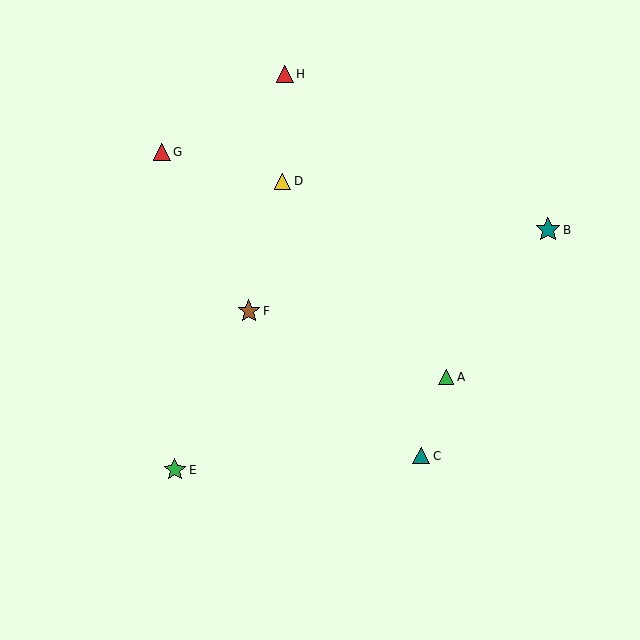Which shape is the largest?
The teal star (labeled B) is the largest.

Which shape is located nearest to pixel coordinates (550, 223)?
The teal star (labeled B) at (548, 230) is nearest to that location.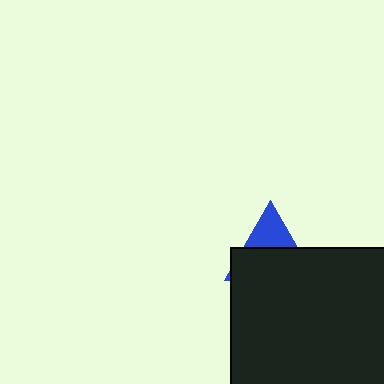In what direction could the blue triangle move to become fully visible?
The blue triangle could move up. That would shift it out from behind the black square entirely.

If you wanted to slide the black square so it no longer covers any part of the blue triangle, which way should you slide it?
Slide it down — that is the most direct way to separate the two shapes.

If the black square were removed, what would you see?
You would see the complete blue triangle.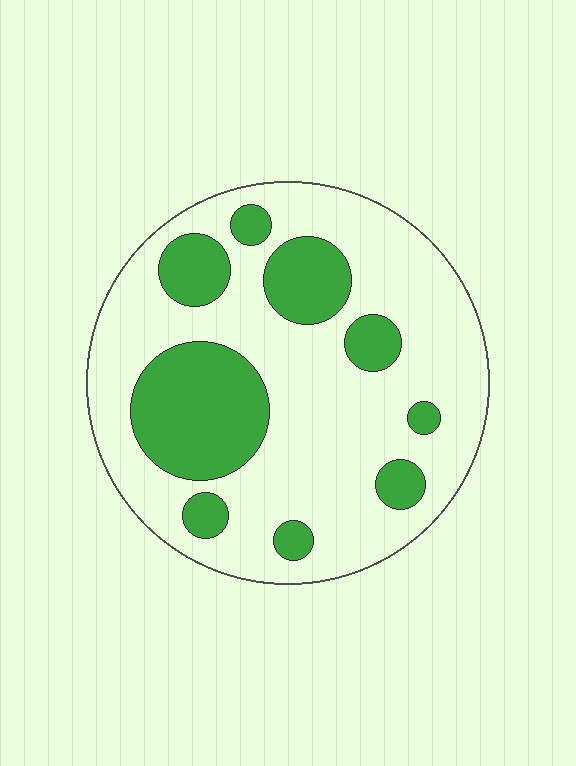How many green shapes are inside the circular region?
9.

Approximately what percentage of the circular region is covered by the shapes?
Approximately 30%.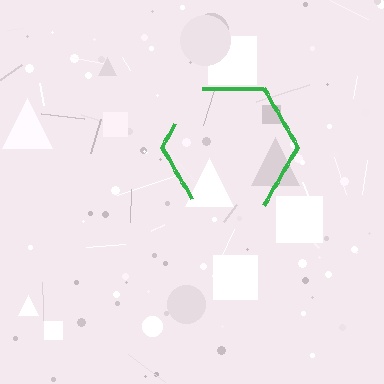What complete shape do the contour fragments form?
The contour fragments form a hexagon.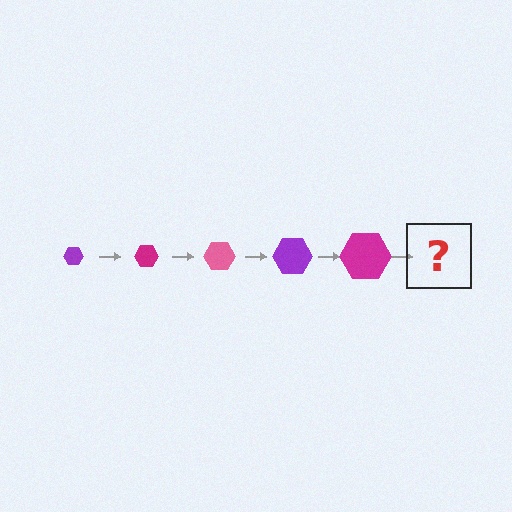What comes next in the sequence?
The next element should be a pink hexagon, larger than the previous one.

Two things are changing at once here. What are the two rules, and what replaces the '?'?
The two rules are that the hexagon grows larger each step and the color cycles through purple, magenta, and pink. The '?' should be a pink hexagon, larger than the previous one.